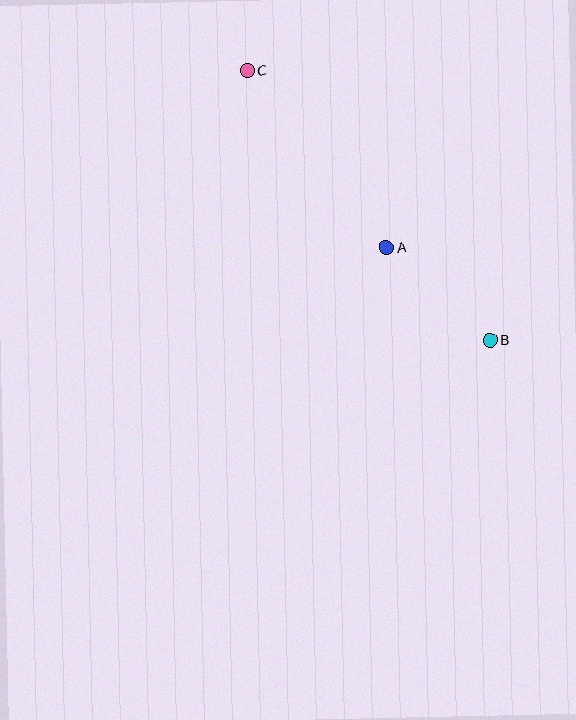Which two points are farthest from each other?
Points B and C are farthest from each other.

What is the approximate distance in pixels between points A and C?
The distance between A and C is approximately 225 pixels.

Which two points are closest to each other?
Points A and B are closest to each other.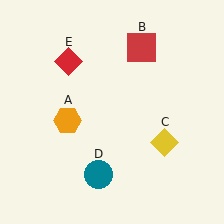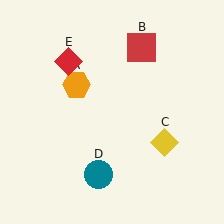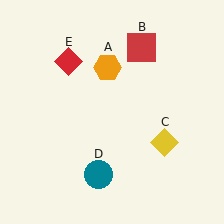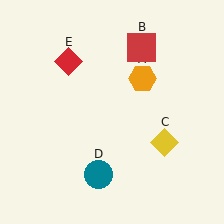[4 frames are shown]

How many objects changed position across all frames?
1 object changed position: orange hexagon (object A).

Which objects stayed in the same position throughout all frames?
Red square (object B) and yellow diamond (object C) and teal circle (object D) and red diamond (object E) remained stationary.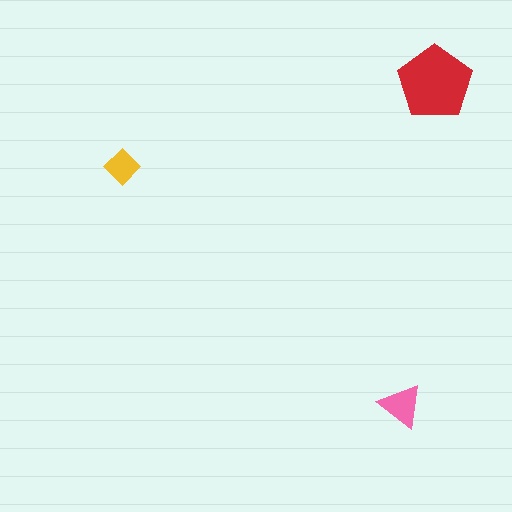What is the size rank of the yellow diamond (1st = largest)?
3rd.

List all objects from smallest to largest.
The yellow diamond, the pink triangle, the red pentagon.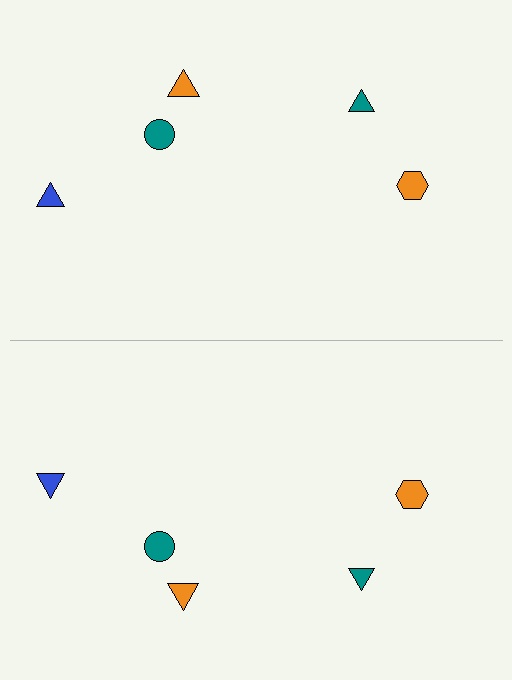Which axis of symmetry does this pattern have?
The pattern has a horizontal axis of symmetry running through the center of the image.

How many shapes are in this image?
There are 10 shapes in this image.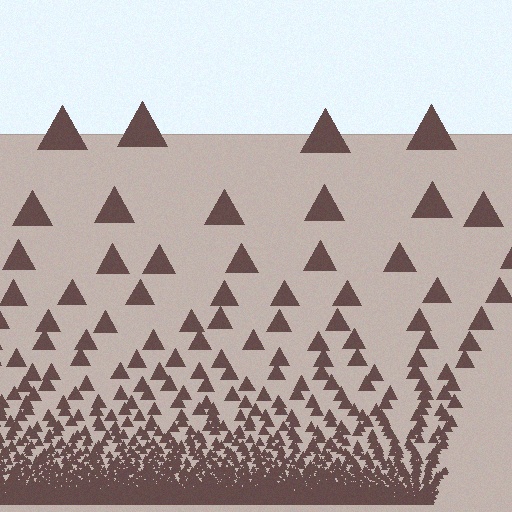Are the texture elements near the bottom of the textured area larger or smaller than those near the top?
Smaller. The gradient is inverted — elements near the bottom are smaller and denser.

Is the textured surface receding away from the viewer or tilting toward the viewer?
The surface appears to tilt toward the viewer. Texture elements get larger and sparser toward the top.